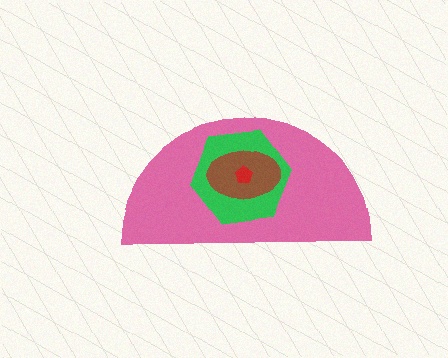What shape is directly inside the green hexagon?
The brown ellipse.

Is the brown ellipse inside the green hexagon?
Yes.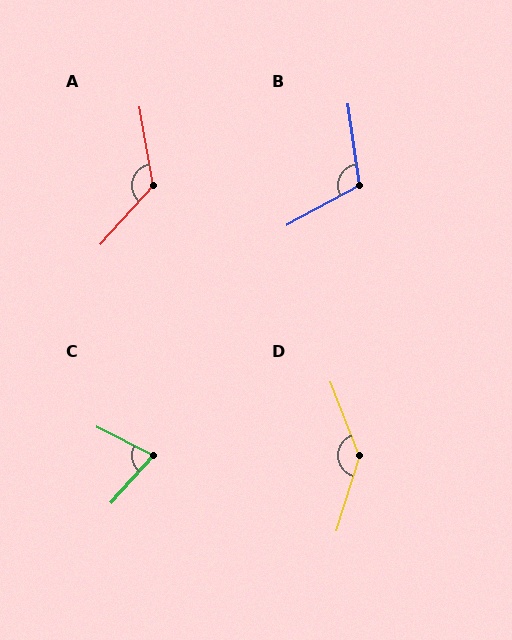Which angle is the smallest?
C, at approximately 76 degrees.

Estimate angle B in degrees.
Approximately 110 degrees.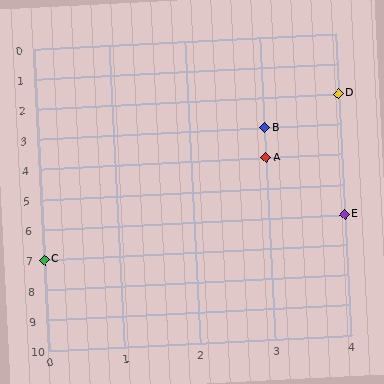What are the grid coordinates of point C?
Point C is at grid coordinates (0, 7).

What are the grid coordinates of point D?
Point D is at grid coordinates (4, 2).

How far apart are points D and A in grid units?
Points D and A are 1 column and 2 rows apart (about 2.2 grid units diagonally).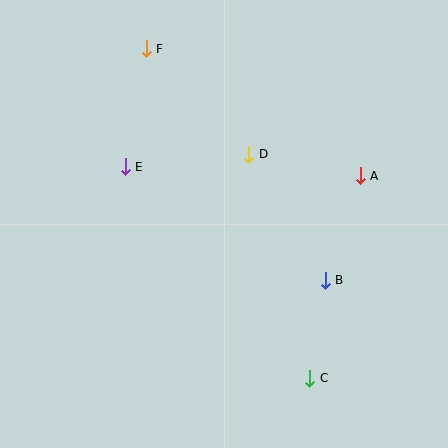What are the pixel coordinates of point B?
Point B is at (325, 280).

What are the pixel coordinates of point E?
Point E is at (125, 167).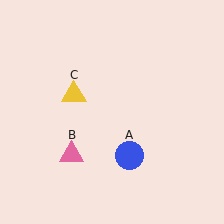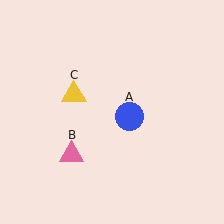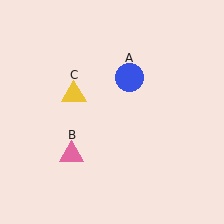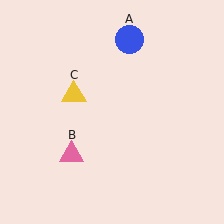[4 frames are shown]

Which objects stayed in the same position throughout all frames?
Pink triangle (object B) and yellow triangle (object C) remained stationary.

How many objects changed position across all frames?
1 object changed position: blue circle (object A).